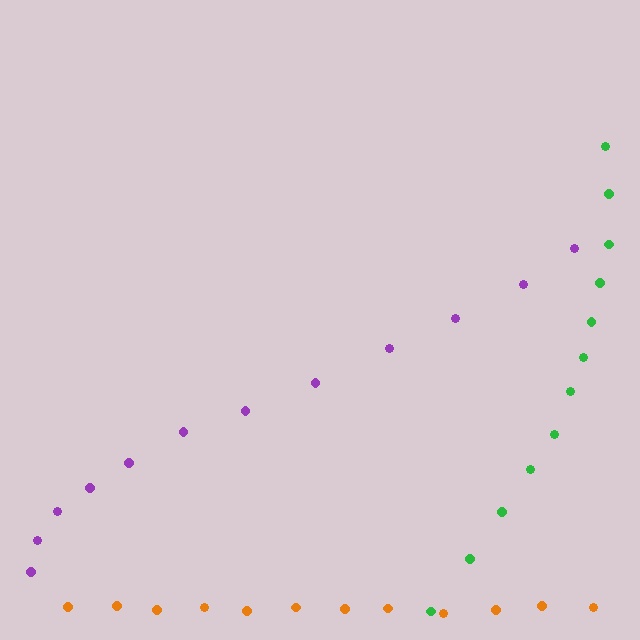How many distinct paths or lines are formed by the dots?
There are 3 distinct paths.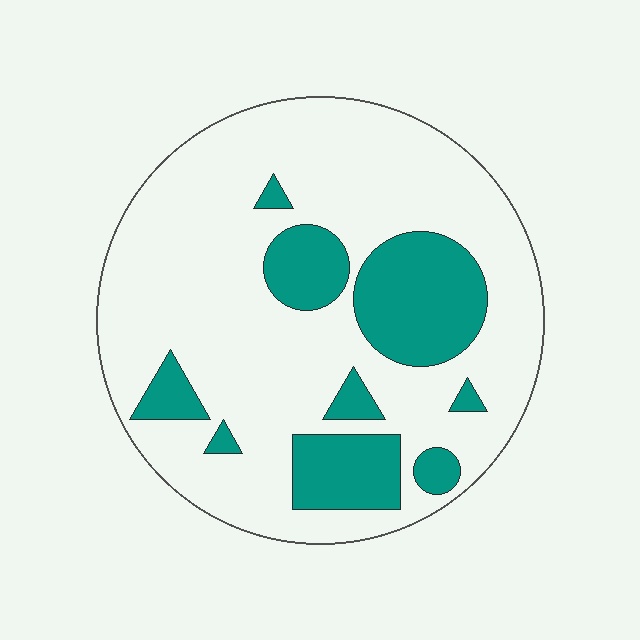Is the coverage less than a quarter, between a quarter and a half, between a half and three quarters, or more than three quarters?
Less than a quarter.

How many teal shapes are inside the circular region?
9.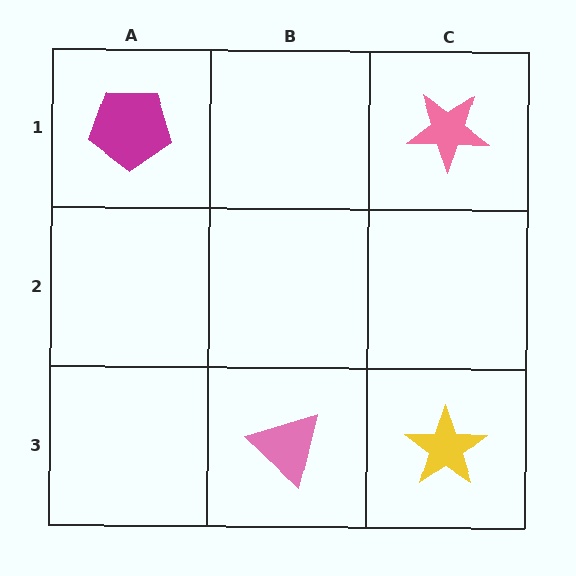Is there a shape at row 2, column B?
No, that cell is empty.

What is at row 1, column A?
A magenta pentagon.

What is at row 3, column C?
A yellow star.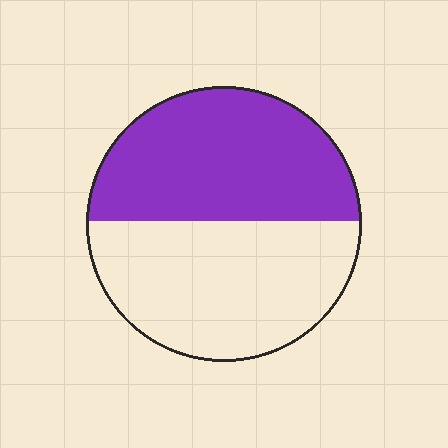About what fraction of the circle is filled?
About one half (1/2).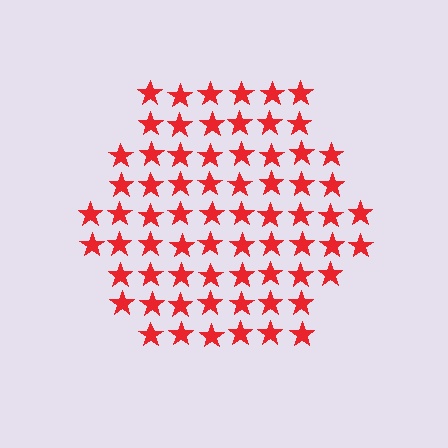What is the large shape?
The large shape is a hexagon.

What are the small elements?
The small elements are stars.